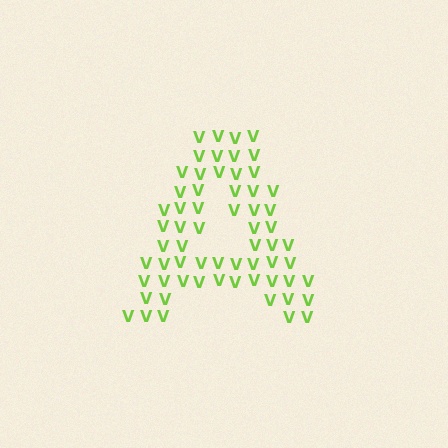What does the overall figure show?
The overall figure shows the letter A.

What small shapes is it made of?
It is made of small letter V's.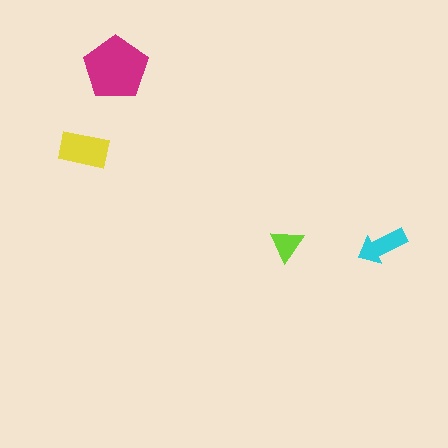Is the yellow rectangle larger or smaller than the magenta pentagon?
Smaller.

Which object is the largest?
The magenta pentagon.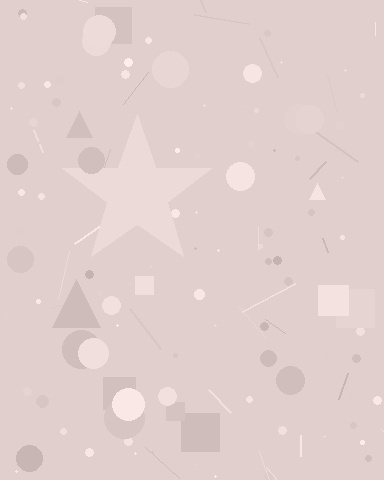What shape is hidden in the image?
A star is hidden in the image.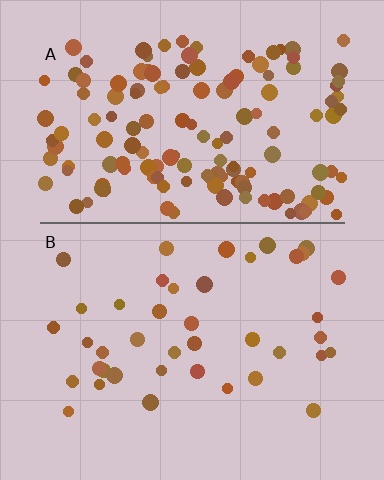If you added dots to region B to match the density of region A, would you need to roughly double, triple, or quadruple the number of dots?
Approximately triple.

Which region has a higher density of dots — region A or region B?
A (the top).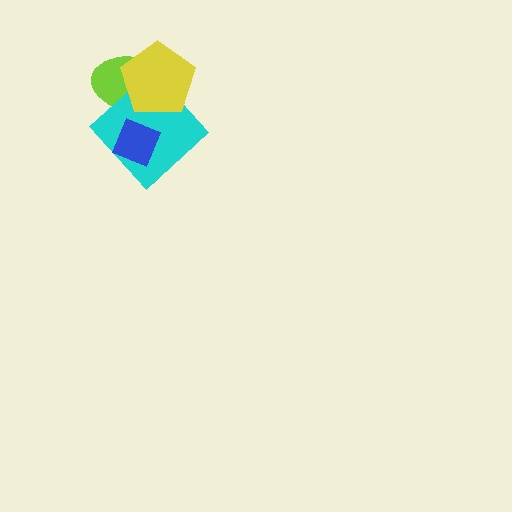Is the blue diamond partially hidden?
No, no other shape covers it.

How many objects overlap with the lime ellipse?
3 objects overlap with the lime ellipse.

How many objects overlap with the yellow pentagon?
2 objects overlap with the yellow pentagon.